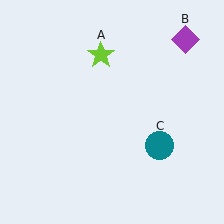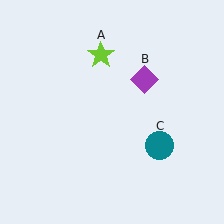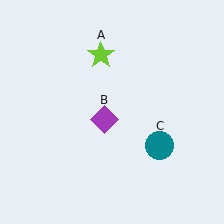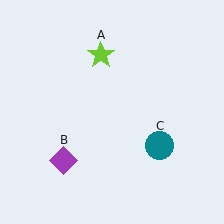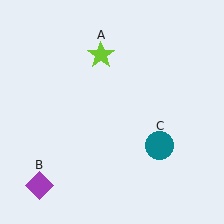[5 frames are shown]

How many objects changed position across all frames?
1 object changed position: purple diamond (object B).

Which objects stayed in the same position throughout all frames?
Lime star (object A) and teal circle (object C) remained stationary.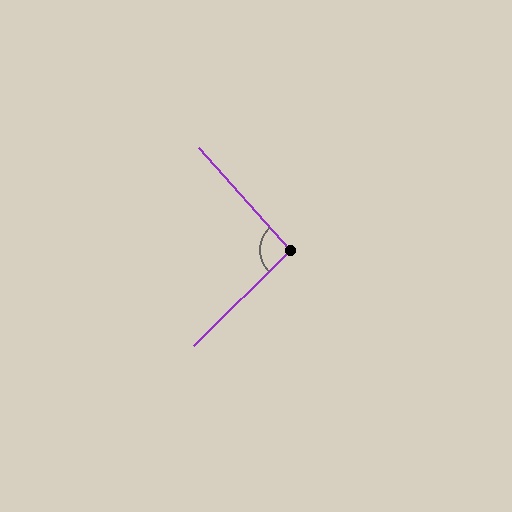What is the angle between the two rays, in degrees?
Approximately 93 degrees.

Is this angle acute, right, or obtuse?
It is approximately a right angle.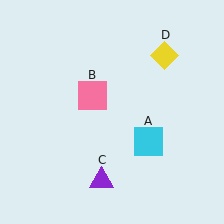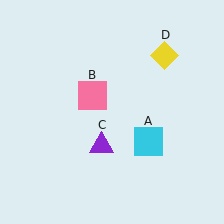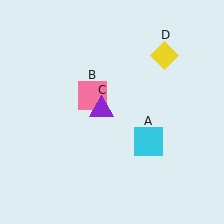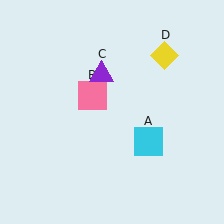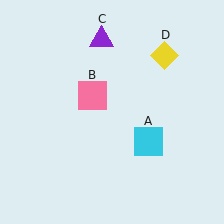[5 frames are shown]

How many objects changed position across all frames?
1 object changed position: purple triangle (object C).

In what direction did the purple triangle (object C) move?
The purple triangle (object C) moved up.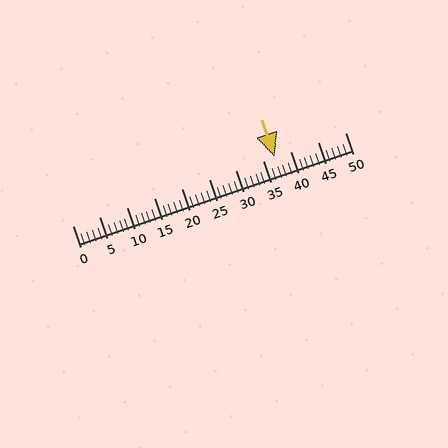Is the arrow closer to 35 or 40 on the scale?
The arrow is closer to 35.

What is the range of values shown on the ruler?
The ruler shows values from 0 to 50.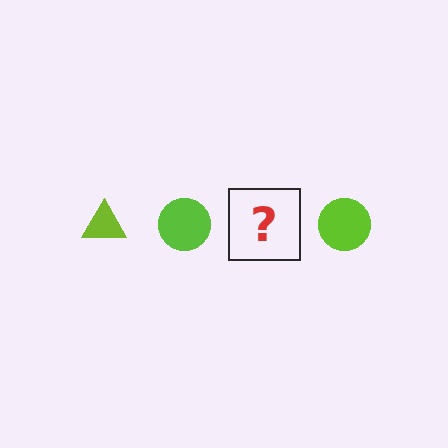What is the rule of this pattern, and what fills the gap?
The rule is that the pattern cycles through triangle, circle shapes in lime. The gap should be filled with a lime triangle.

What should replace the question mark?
The question mark should be replaced with a lime triangle.